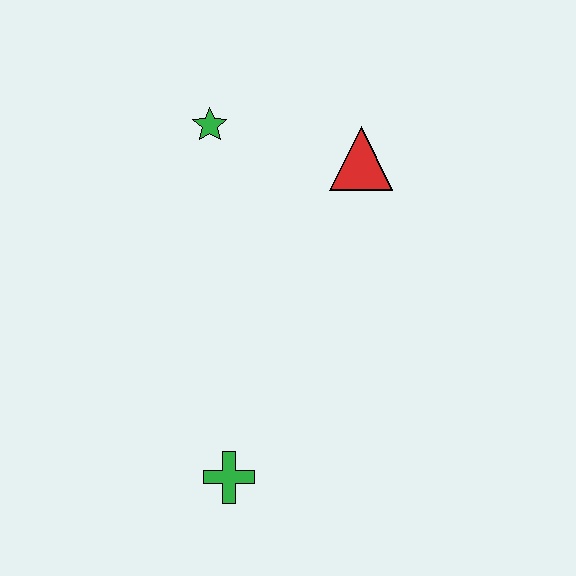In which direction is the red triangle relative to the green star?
The red triangle is to the right of the green star.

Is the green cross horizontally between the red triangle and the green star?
Yes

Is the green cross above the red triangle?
No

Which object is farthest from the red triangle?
The green cross is farthest from the red triangle.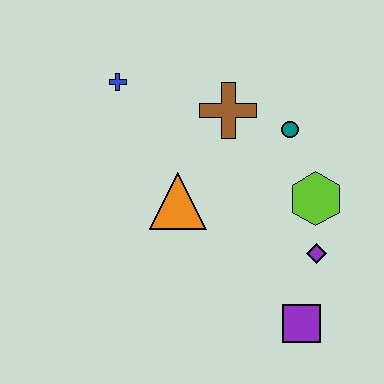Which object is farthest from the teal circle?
The purple square is farthest from the teal circle.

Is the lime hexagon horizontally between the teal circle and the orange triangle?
No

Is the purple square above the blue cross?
No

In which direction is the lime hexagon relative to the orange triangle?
The lime hexagon is to the right of the orange triangle.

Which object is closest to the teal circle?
The brown cross is closest to the teal circle.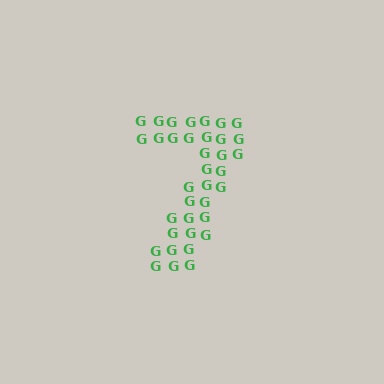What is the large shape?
The large shape is the digit 7.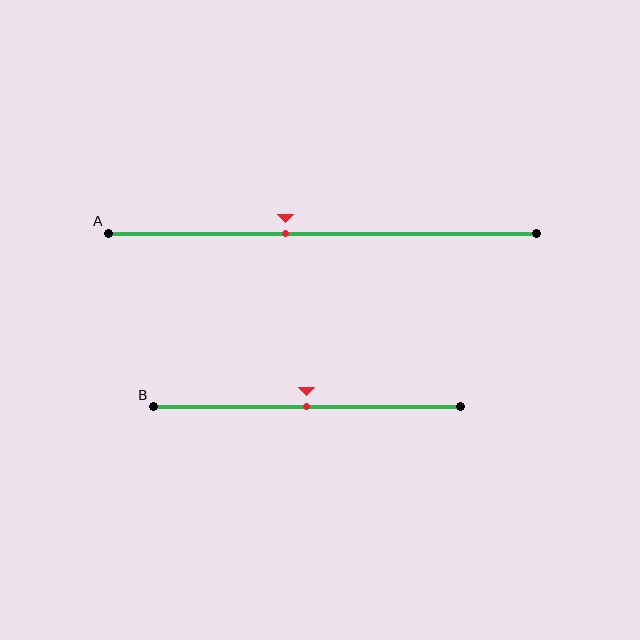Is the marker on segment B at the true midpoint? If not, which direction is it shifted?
Yes, the marker on segment B is at the true midpoint.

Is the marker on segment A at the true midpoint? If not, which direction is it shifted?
No, the marker on segment A is shifted to the left by about 9% of the segment length.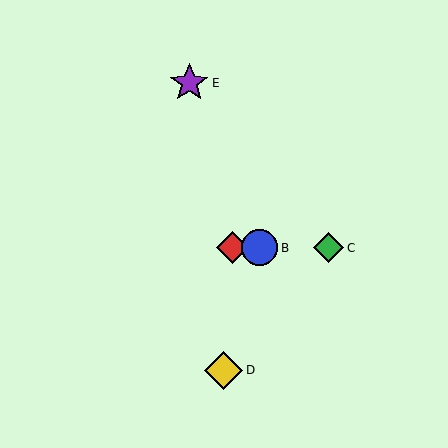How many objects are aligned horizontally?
3 objects (A, B, C) are aligned horizontally.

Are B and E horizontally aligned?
No, B is at y≈248 and E is at y≈83.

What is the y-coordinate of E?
Object E is at y≈83.